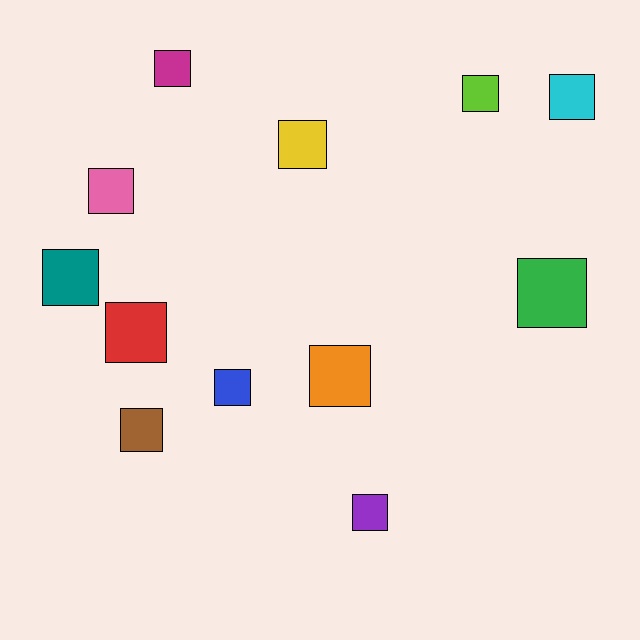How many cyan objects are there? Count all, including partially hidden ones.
There is 1 cyan object.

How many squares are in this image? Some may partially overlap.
There are 12 squares.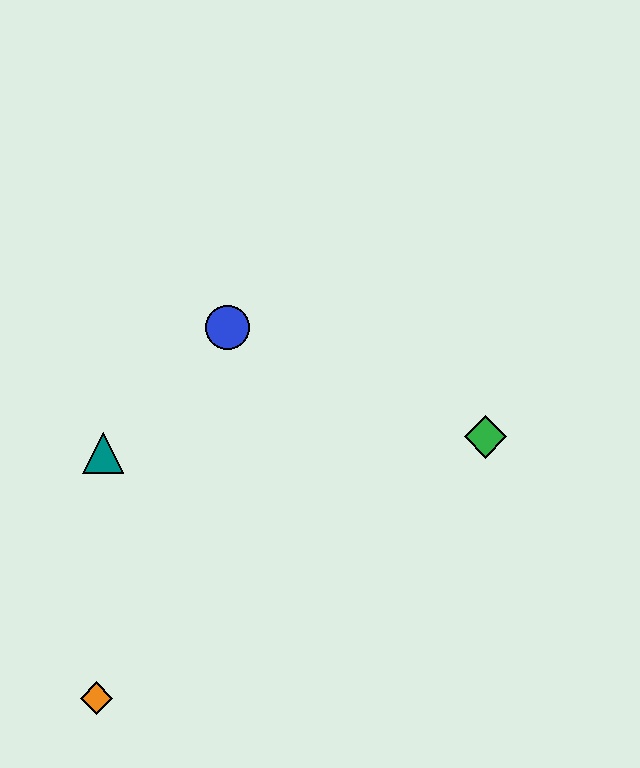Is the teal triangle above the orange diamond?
Yes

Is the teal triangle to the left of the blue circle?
Yes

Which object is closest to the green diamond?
The blue circle is closest to the green diamond.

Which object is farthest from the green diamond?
The orange diamond is farthest from the green diamond.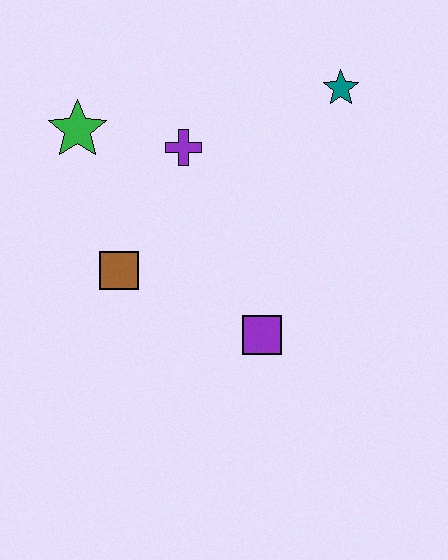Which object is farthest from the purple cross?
The purple square is farthest from the purple cross.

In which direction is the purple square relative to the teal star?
The purple square is below the teal star.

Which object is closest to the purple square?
The brown square is closest to the purple square.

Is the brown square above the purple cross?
No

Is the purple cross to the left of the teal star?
Yes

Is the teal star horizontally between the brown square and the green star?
No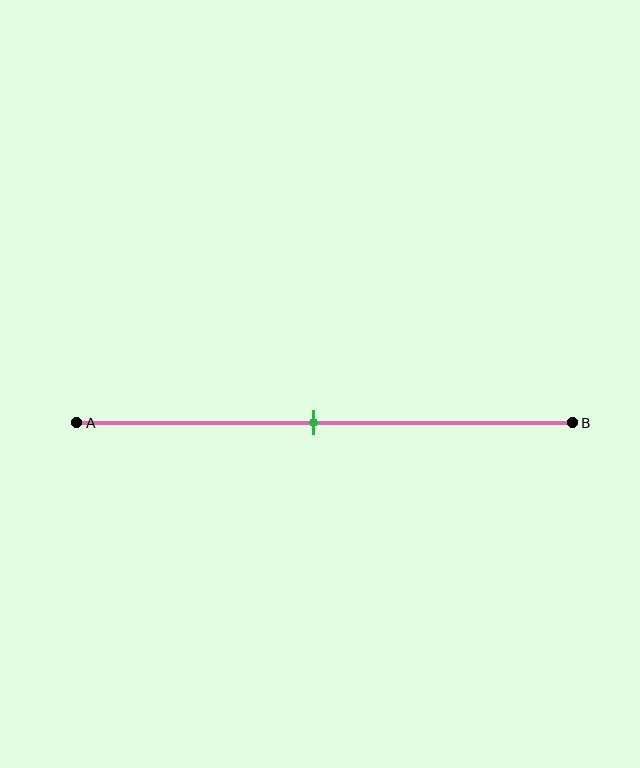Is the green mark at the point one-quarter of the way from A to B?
No, the mark is at about 50% from A, not at the 25% one-quarter point.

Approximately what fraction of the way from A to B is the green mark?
The green mark is approximately 50% of the way from A to B.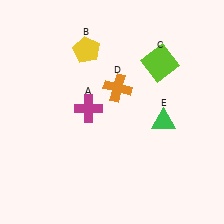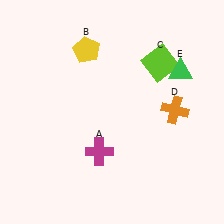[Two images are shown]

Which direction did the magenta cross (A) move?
The magenta cross (A) moved down.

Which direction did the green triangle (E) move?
The green triangle (E) moved up.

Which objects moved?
The objects that moved are: the magenta cross (A), the orange cross (D), the green triangle (E).